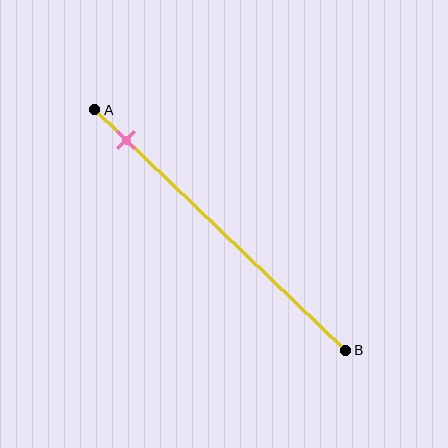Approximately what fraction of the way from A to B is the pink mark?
The pink mark is approximately 15% of the way from A to B.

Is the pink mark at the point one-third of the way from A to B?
No, the mark is at about 15% from A, not at the 33% one-third point.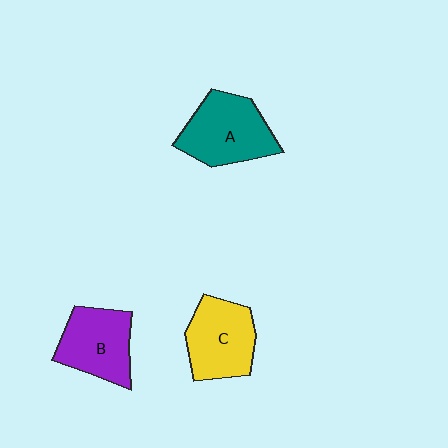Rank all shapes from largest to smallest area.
From largest to smallest: A (teal), C (yellow), B (purple).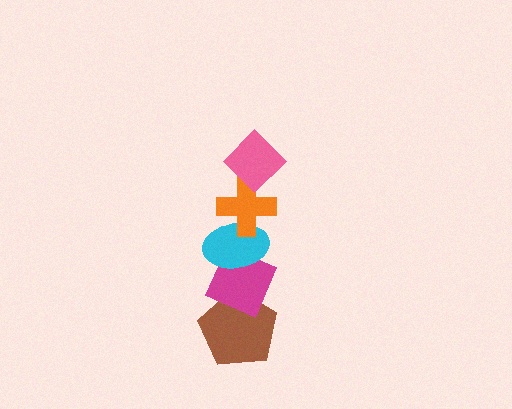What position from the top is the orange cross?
The orange cross is 2nd from the top.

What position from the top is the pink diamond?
The pink diamond is 1st from the top.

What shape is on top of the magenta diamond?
The cyan ellipse is on top of the magenta diamond.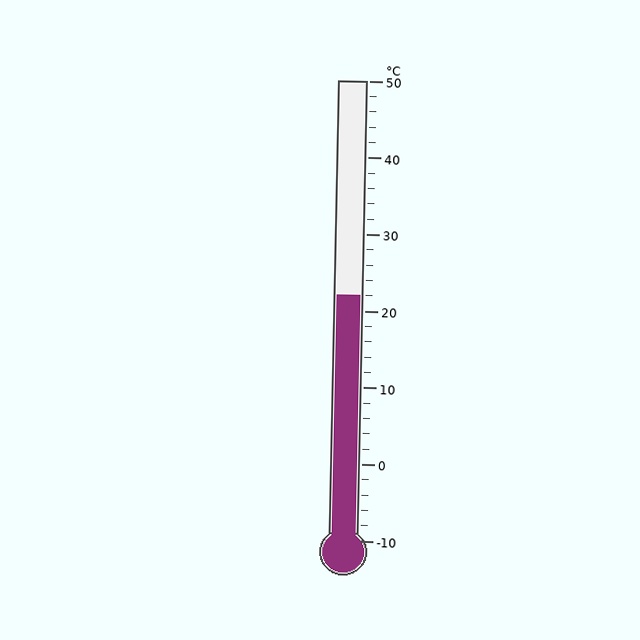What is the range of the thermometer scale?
The thermometer scale ranges from -10°C to 50°C.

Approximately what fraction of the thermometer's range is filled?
The thermometer is filled to approximately 55% of its range.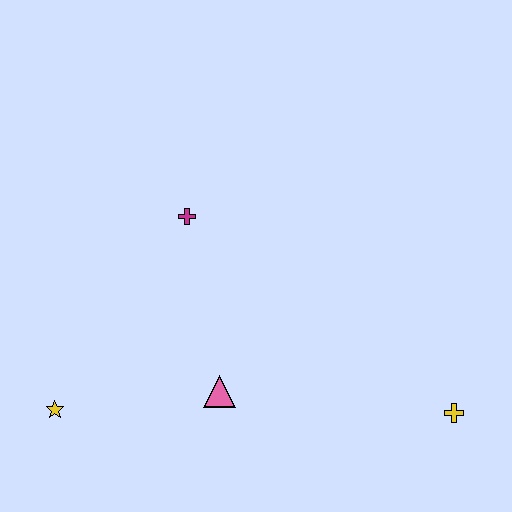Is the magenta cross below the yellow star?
No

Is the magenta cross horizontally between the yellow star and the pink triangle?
Yes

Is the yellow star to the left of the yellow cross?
Yes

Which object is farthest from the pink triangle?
The yellow cross is farthest from the pink triangle.